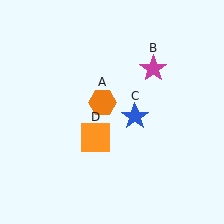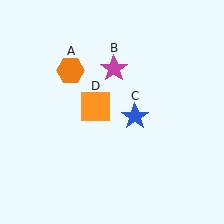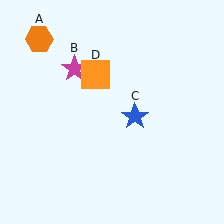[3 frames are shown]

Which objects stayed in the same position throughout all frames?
Blue star (object C) remained stationary.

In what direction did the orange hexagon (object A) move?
The orange hexagon (object A) moved up and to the left.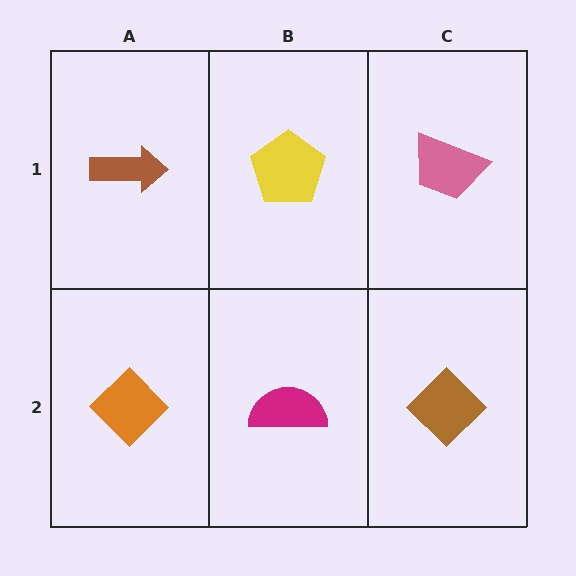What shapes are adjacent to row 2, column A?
A brown arrow (row 1, column A), a magenta semicircle (row 2, column B).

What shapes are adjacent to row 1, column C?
A brown diamond (row 2, column C), a yellow pentagon (row 1, column B).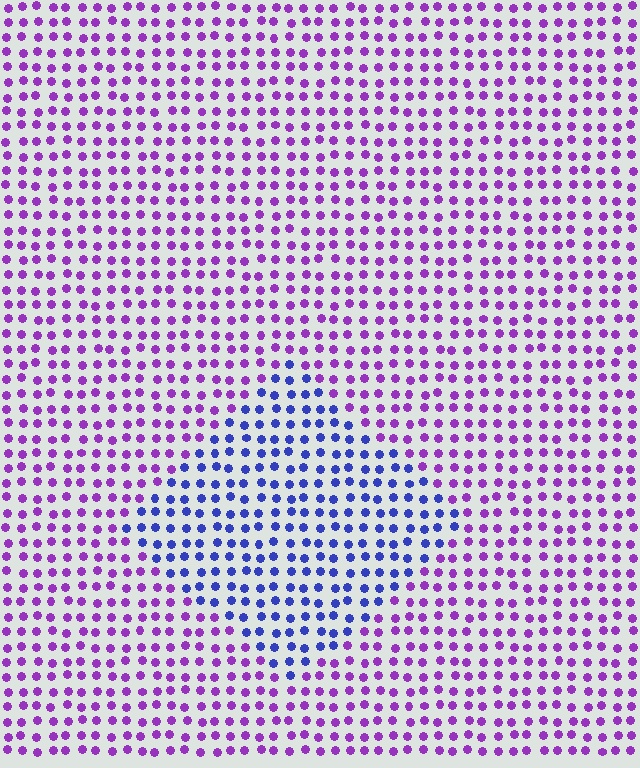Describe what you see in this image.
The image is filled with small purple elements in a uniform arrangement. A diamond-shaped region is visible where the elements are tinted to a slightly different hue, forming a subtle color boundary.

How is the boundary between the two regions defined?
The boundary is defined purely by a slight shift in hue (about 49 degrees). Spacing, size, and orientation are identical on both sides.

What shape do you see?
I see a diamond.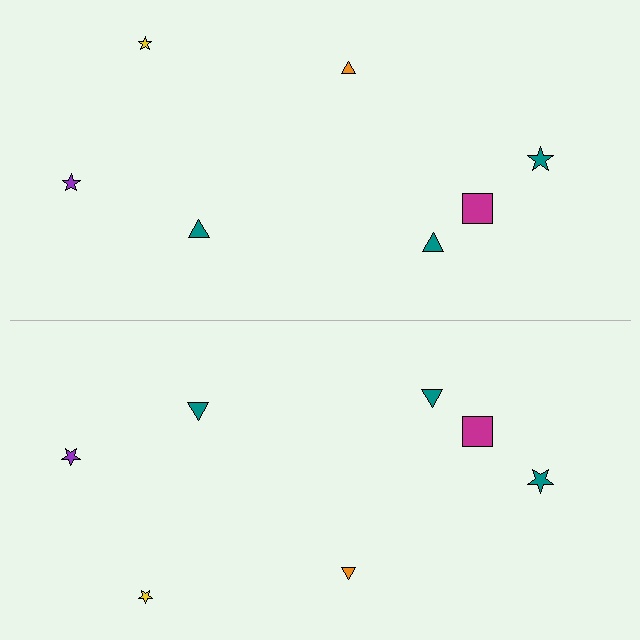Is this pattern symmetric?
Yes, this pattern has bilateral (reflection) symmetry.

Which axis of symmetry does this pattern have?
The pattern has a horizontal axis of symmetry running through the center of the image.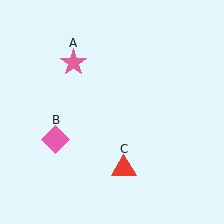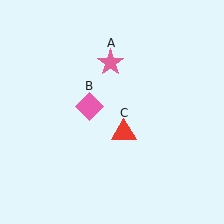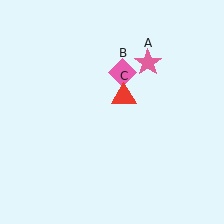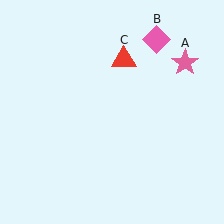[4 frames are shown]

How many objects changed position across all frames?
3 objects changed position: pink star (object A), pink diamond (object B), red triangle (object C).